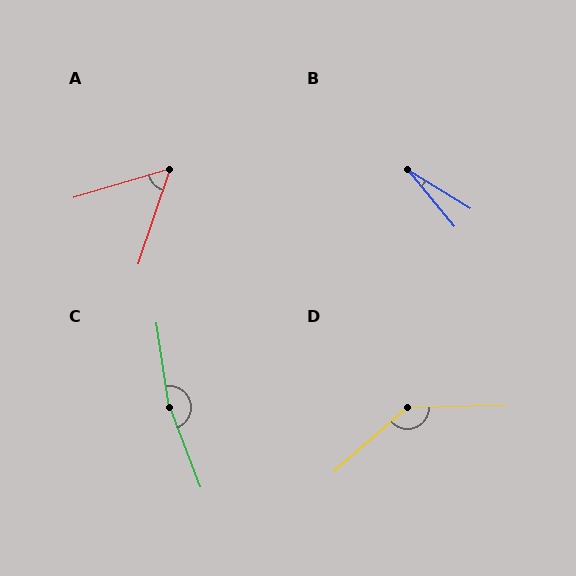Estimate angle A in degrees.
Approximately 55 degrees.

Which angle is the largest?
C, at approximately 167 degrees.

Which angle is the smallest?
B, at approximately 19 degrees.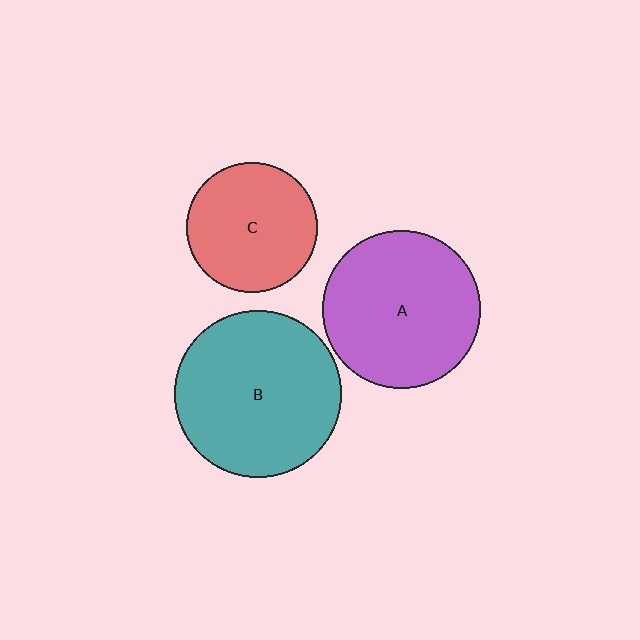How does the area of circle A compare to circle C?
Approximately 1.5 times.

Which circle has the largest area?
Circle B (teal).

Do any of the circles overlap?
No, none of the circles overlap.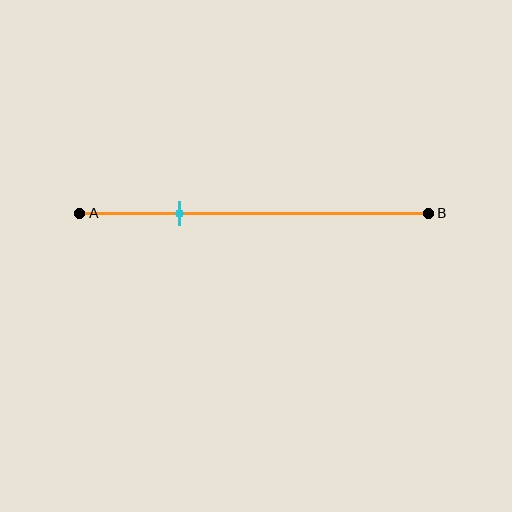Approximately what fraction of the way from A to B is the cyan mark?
The cyan mark is approximately 30% of the way from A to B.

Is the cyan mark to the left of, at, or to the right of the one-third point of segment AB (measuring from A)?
The cyan mark is to the left of the one-third point of segment AB.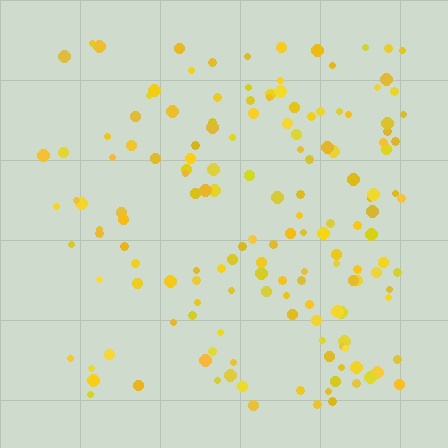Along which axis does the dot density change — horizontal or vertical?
Horizontal.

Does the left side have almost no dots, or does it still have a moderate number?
Still a moderate number, just noticeably fewer than the right.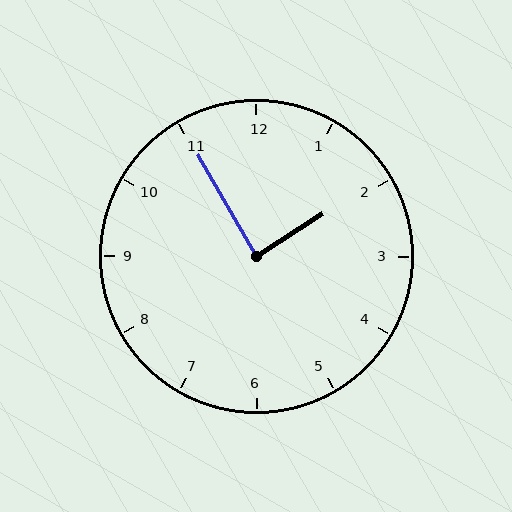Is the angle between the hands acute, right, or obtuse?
It is right.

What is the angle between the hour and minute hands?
Approximately 88 degrees.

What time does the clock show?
1:55.